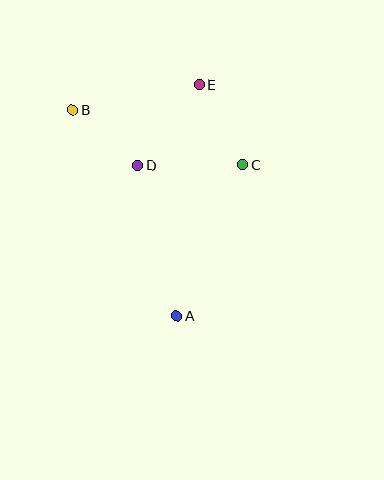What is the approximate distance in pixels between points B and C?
The distance between B and C is approximately 178 pixels.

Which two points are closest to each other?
Points B and D are closest to each other.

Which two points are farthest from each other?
Points A and E are farthest from each other.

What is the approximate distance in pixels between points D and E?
The distance between D and E is approximately 102 pixels.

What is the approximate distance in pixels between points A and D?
The distance between A and D is approximately 156 pixels.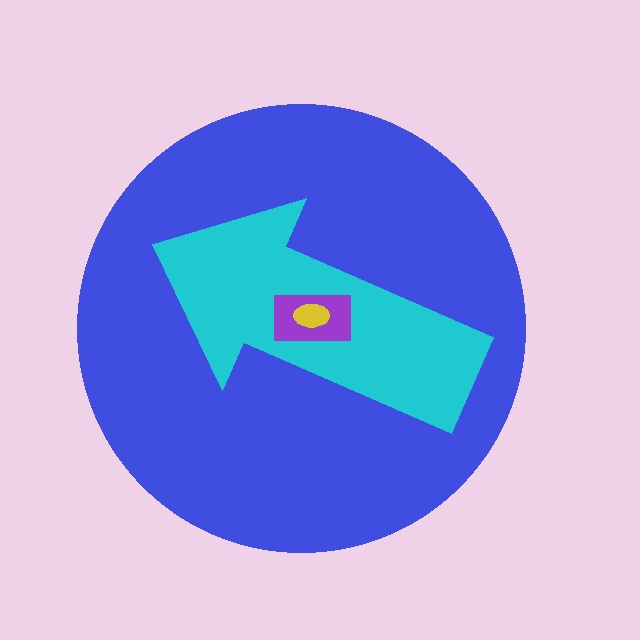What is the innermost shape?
The yellow ellipse.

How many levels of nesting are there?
4.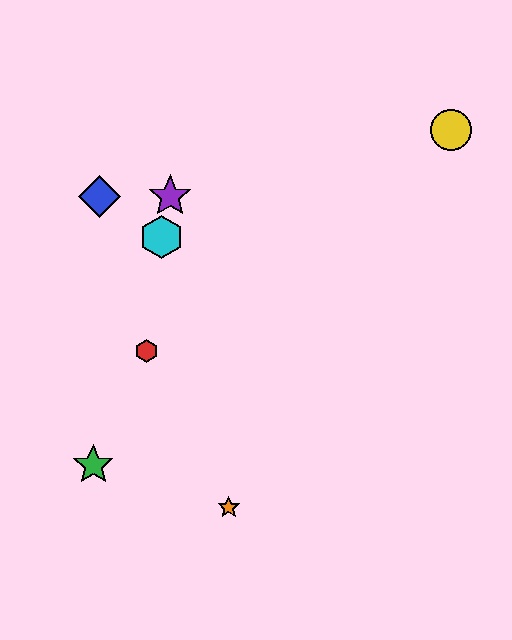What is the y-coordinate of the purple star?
The purple star is at y≈196.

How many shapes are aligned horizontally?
2 shapes (the blue diamond, the purple star) are aligned horizontally.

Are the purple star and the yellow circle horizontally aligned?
No, the purple star is at y≈196 and the yellow circle is at y≈130.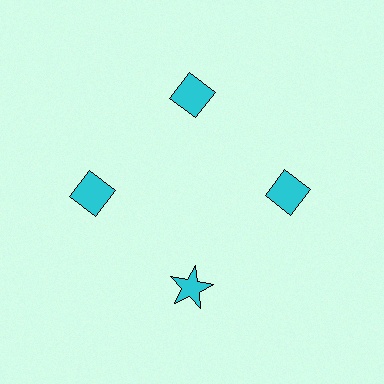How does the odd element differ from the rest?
It has a different shape: star instead of diamond.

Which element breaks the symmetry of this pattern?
The cyan star at roughly the 6 o'clock position breaks the symmetry. All other shapes are cyan diamonds.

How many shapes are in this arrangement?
There are 4 shapes arranged in a ring pattern.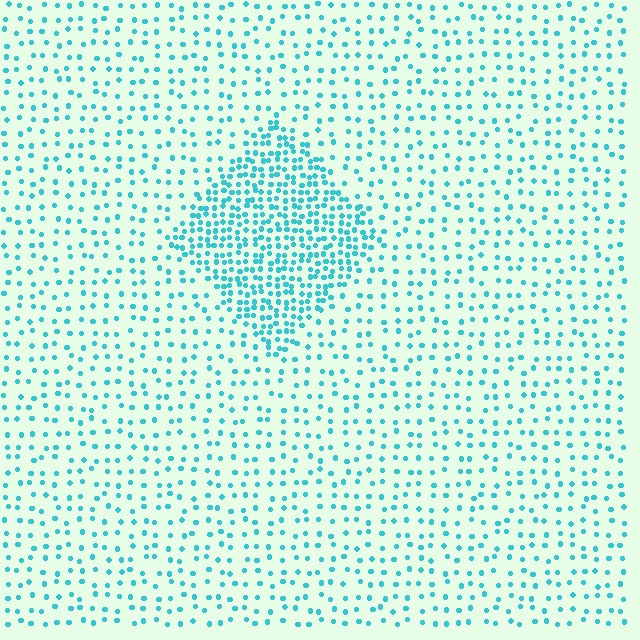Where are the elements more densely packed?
The elements are more densely packed inside the diamond boundary.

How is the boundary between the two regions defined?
The boundary is defined by a change in element density (approximately 2.6x ratio). All elements are the same color, size, and shape.